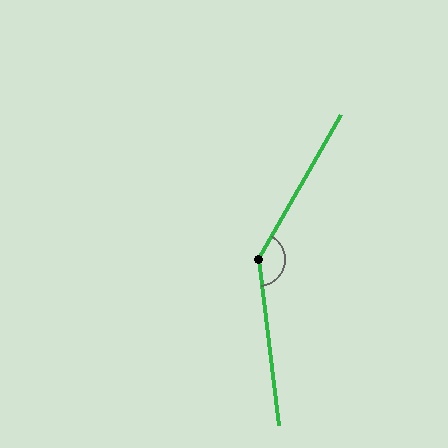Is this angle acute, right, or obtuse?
It is obtuse.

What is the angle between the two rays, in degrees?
Approximately 143 degrees.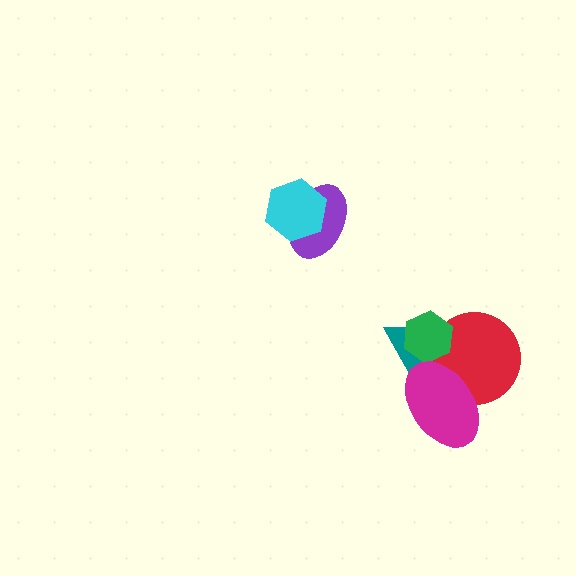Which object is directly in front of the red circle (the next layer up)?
The green hexagon is directly in front of the red circle.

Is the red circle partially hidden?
Yes, it is partially covered by another shape.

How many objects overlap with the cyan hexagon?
1 object overlaps with the cyan hexagon.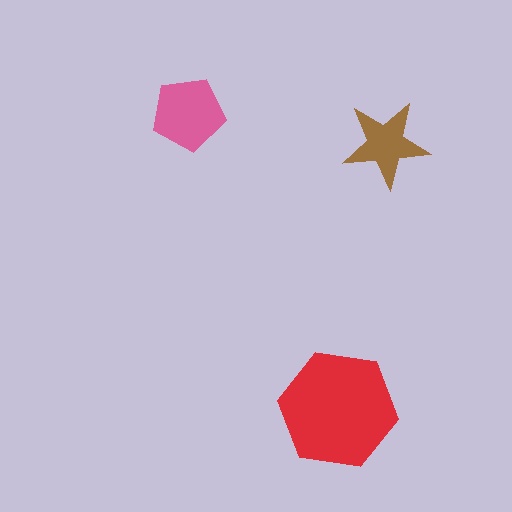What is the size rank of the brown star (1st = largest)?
3rd.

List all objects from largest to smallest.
The red hexagon, the pink pentagon, the brown star.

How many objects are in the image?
There are 3 objects in the image.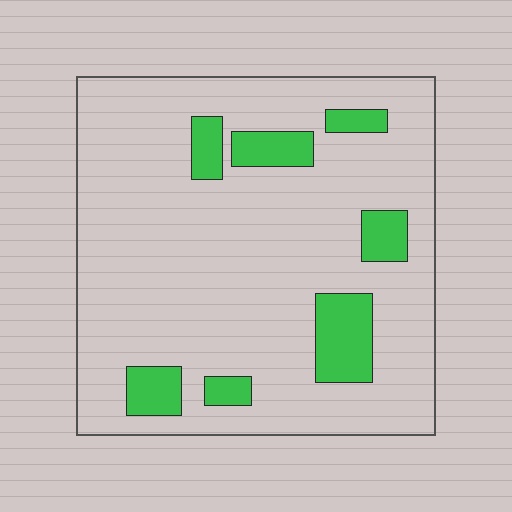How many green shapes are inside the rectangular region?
7.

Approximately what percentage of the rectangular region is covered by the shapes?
Approximately 15%.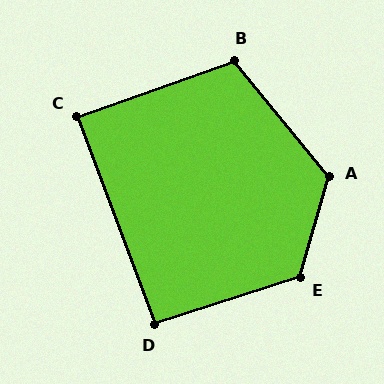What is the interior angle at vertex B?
Approximately 110 degrees (obtuse).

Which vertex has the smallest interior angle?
C, at approximately 89 degrees.